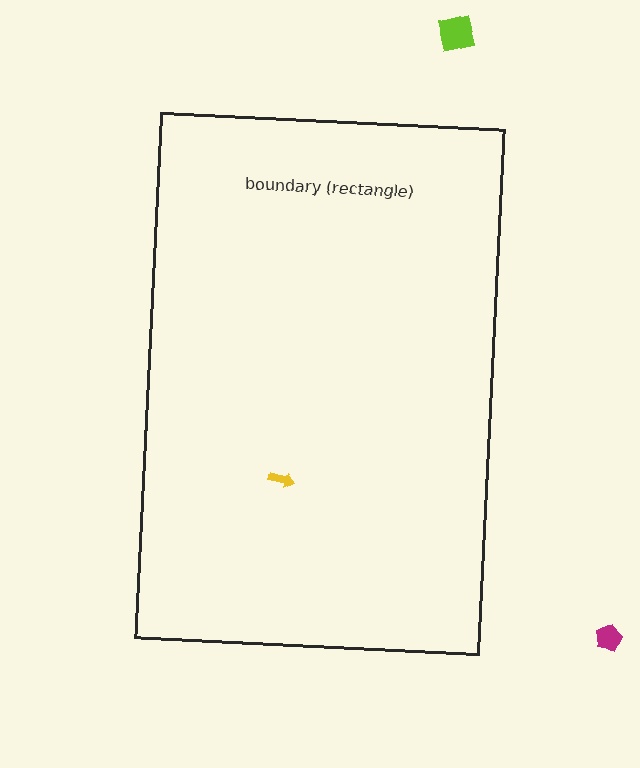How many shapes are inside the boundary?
1 inside, 2 outside.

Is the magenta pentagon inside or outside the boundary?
Outside.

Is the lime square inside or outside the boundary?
Outside.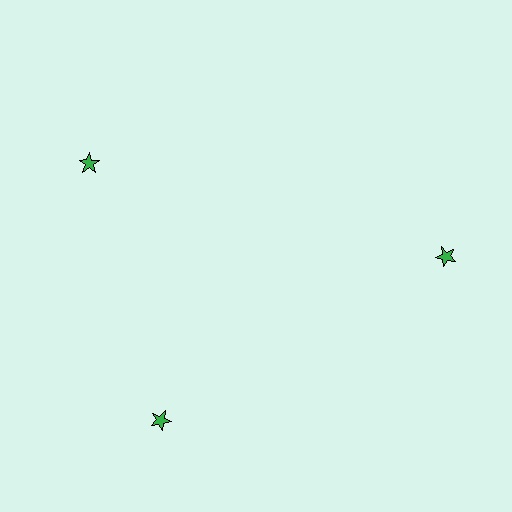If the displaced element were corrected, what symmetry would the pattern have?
It would have 3-fold rotational symmetry — the pattern would map onto itself every 120 degrees.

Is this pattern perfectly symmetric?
No. The 3 green stars are arranged in a ring, but one element near the 11 o'clock position is rotated out of alignment along the ring, breaking the 3-fold rotational symmetry.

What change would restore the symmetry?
The symmetry would be restored by rotating it back into even spacing with its neighbors so that all 3 stars sit at equal angles and equal distance from the center.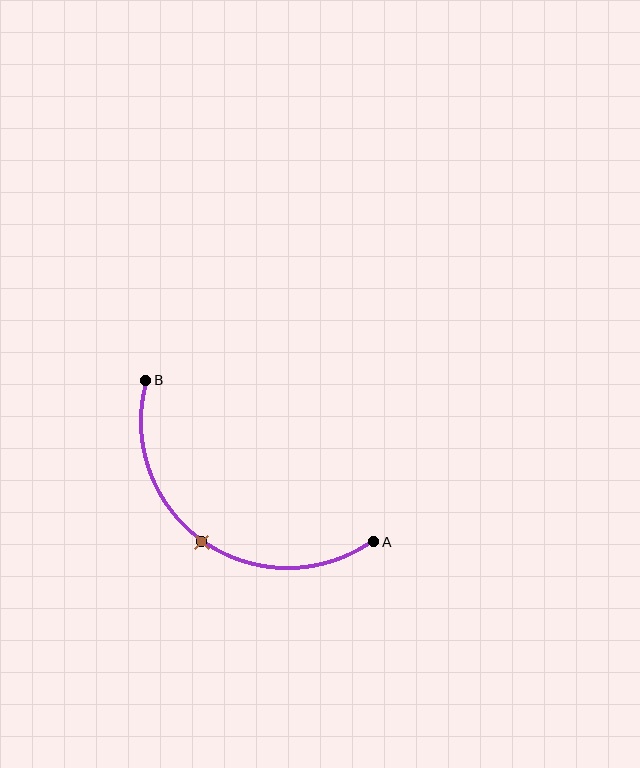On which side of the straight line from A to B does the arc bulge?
The arc bulges below and to the left of the straight line connecting A and B.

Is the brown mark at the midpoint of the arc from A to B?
Yes. The brown mark lies on the arc at equal arc-length from both A and B — it is the arc midpoint.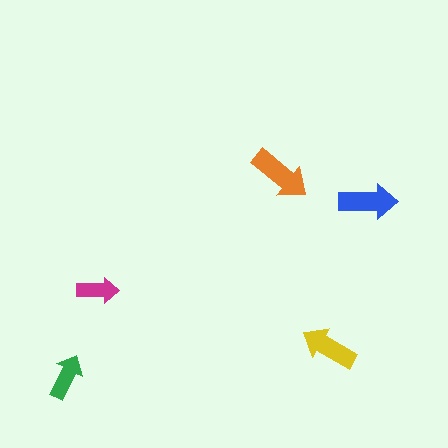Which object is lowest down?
The green arrow is bottommost.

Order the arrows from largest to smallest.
the orange one, the blue one, the yellow one, the green one, the magenta one.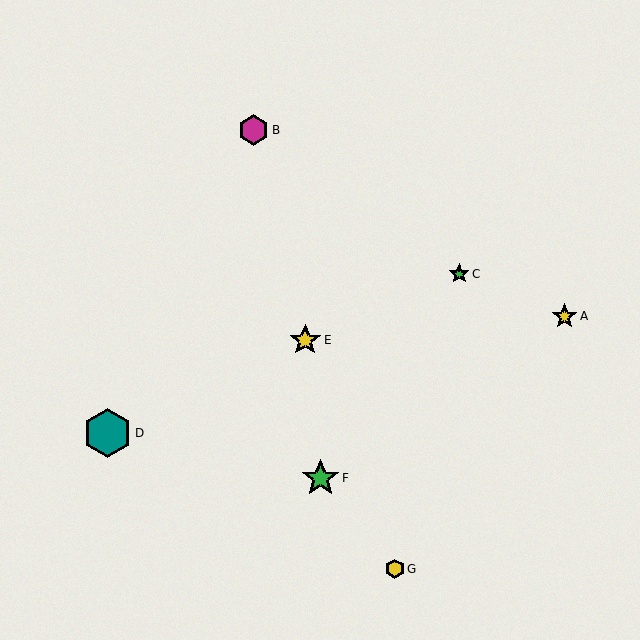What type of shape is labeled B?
Shape B is a magenta hexagon.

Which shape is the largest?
The teal hexagon (labeled D) is the largest.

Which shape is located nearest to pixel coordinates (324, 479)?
The green star (labeled F) at (321, 478) is nearest to that location.